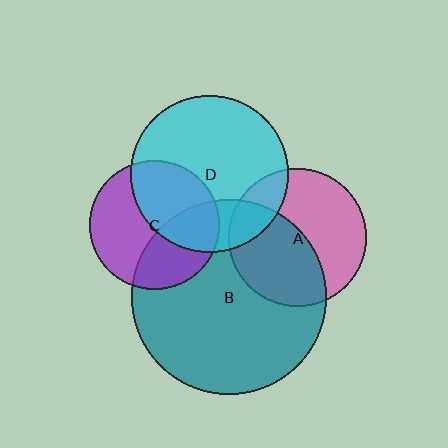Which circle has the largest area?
Circle B (teal).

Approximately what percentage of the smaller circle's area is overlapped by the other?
Approximately 20%.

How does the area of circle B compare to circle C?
Approximately 2.3 times.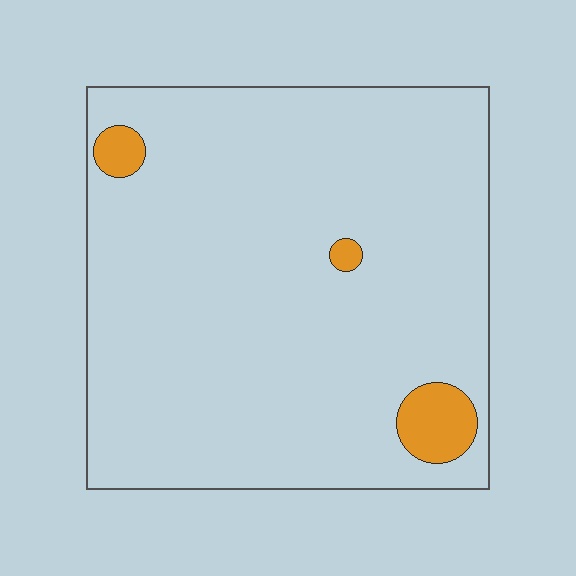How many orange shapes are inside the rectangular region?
3.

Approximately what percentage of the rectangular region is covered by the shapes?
Approximately 5%.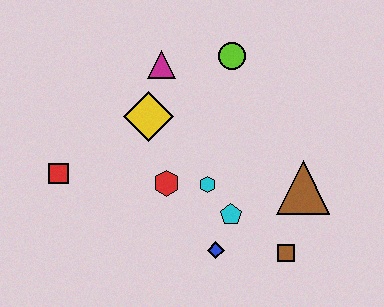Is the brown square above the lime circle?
No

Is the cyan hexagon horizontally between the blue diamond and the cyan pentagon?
No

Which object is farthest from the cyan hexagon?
The red square is farthest from the cyan hexagon.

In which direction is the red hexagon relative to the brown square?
The red hexagon is to the left of the brown square.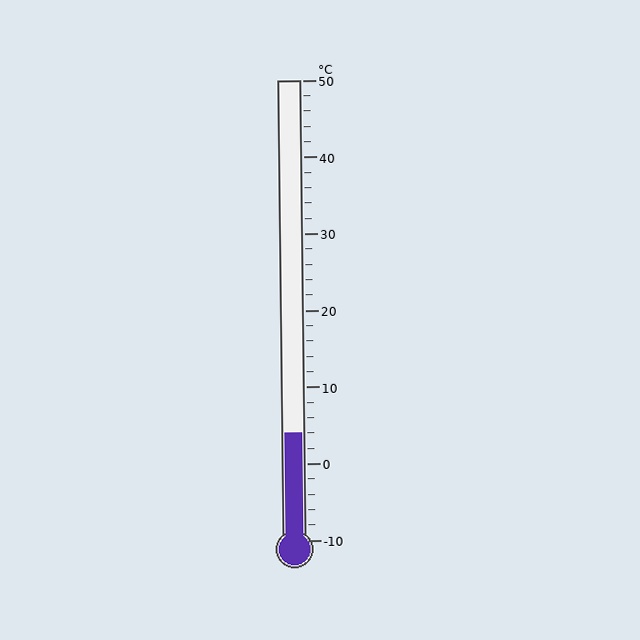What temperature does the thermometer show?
The thermometer shows approximately 4°C.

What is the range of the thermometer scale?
The thermometer scale ranges from -10°C to 50°C.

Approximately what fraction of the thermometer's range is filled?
The thermometer is filled to approximately 25% of its range.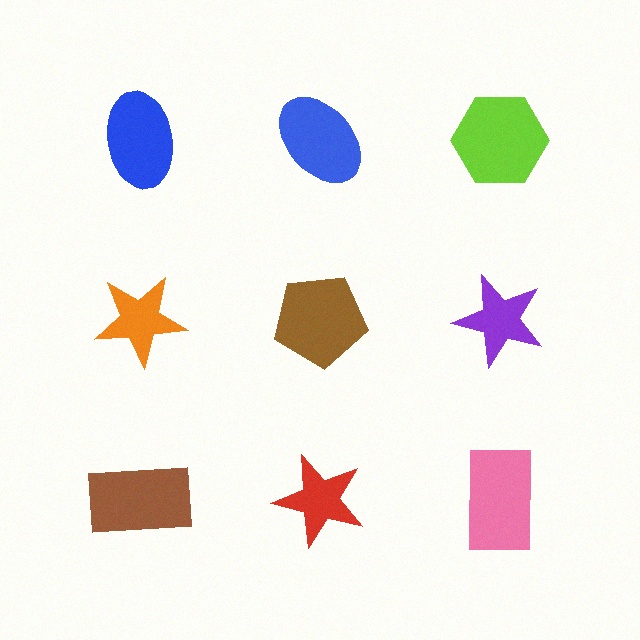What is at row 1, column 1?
A blue ellipse.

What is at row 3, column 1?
A brown rectangle.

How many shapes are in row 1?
3 shapes.